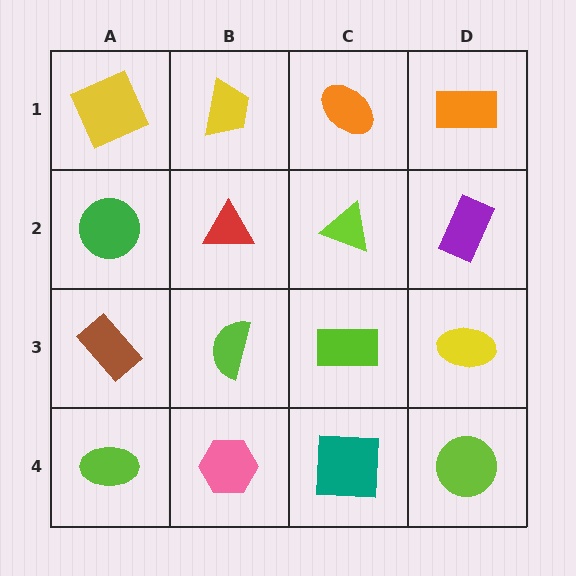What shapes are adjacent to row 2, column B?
A yellow trapezoid (row 1, column B), a lime semicircle (row 3, column B), a green circle (row 2, column A), a lime triangle (row 2, column C).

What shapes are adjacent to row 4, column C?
A lime rectangle (row 3, column C), a pink hexagon (row 4, column B), a lime circle (row 4, column D).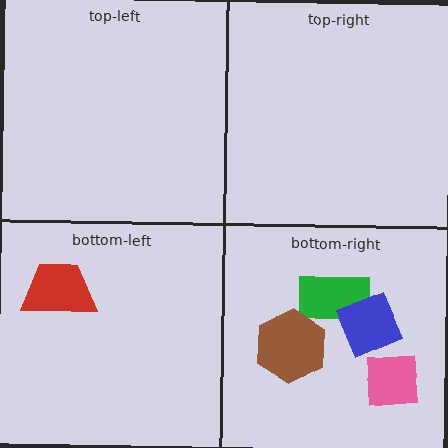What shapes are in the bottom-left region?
The red trapezoid.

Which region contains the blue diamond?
The bottom-right region.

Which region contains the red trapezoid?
The bottom-left region.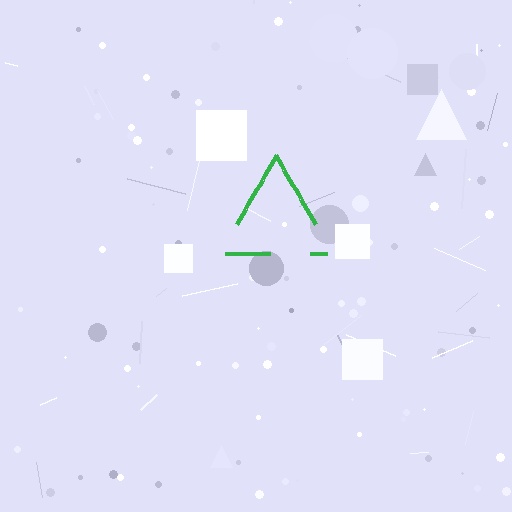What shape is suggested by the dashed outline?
The dashed outline suggests a triangle.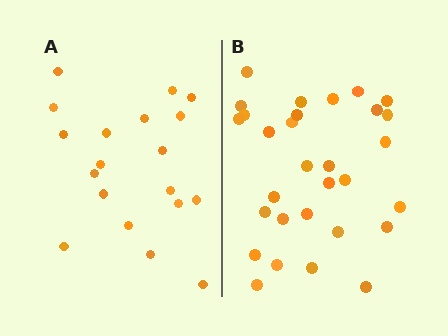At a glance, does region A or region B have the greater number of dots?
Region B (the right region) has more dots.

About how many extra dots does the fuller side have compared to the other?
Region B has roughly 12 or so more dots than region A.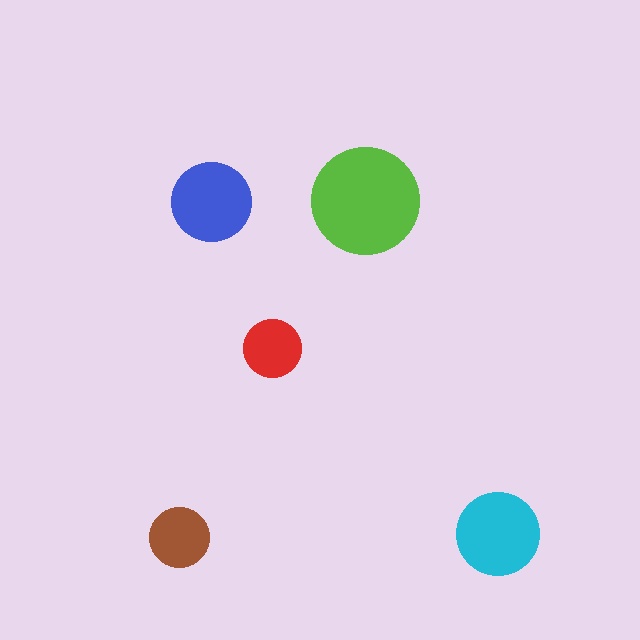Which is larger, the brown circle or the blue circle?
The blue one.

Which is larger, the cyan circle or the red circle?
The cyan one.